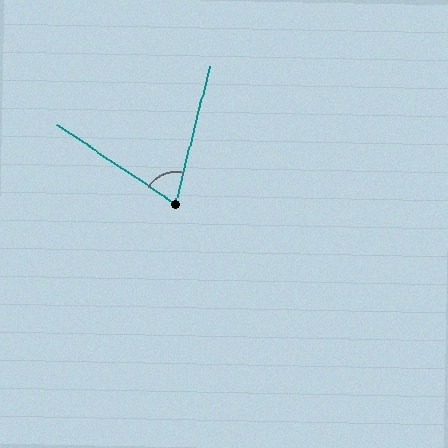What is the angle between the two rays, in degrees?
Approximately 71 degrees.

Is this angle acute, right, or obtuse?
It is acute.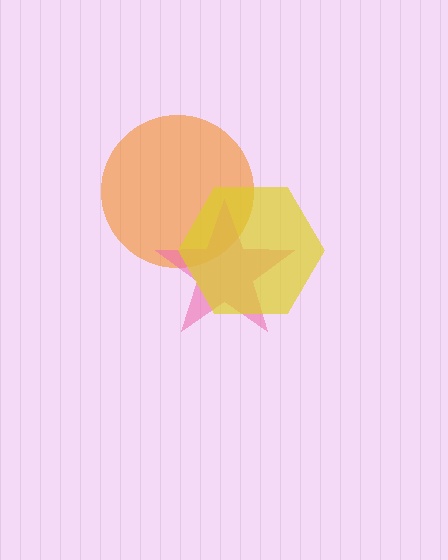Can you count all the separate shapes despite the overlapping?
Yes, there are 3 separate shapes.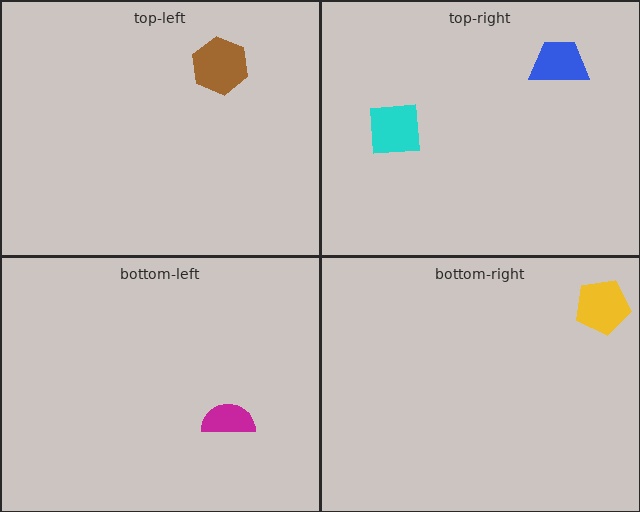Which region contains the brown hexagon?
The top-left region.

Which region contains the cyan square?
The top-right region.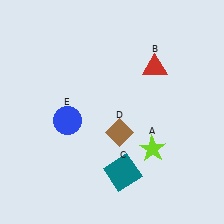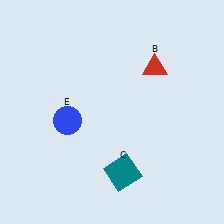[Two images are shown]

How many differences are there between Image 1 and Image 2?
There are 2 differences between the two images.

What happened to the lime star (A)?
The lime star (A) was removed in Image 2. It was in the bottom-right area of Image 1.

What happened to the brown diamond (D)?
The brown diamond (D) was removed in Image 2. It was in the bottom-right area of Image 1.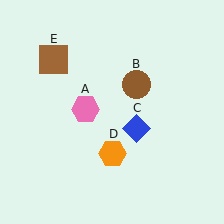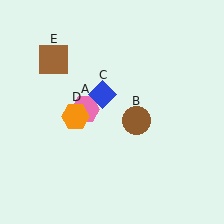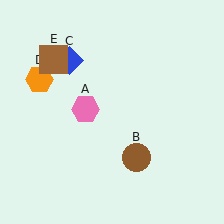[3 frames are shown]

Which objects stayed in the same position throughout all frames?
Pink hexagon (object A) and brown square (object E) remained stationary.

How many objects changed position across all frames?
3 objects changed position: brown circle (object B), blue diamond (object C), orange hexagon (object D).